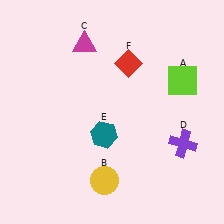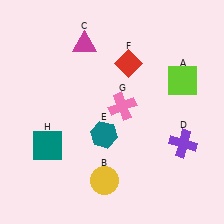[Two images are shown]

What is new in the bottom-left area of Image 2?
A teal square (H) was added in the bottom-left area of Image 2.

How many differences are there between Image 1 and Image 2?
There are 2 differences between the two images.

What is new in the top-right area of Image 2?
A pink cross (G) was added in the top-right area of Image 2.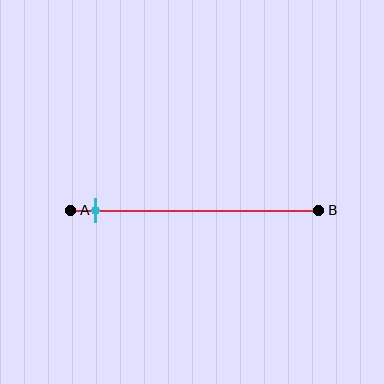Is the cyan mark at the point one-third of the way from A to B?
No, the mark is at about 10% from A, not at the 33% one-third point.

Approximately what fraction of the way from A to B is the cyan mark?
The cyan mark is approximately 10% of the way from A to B.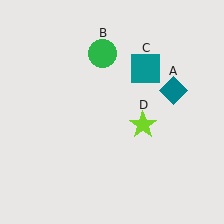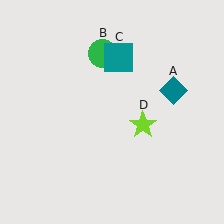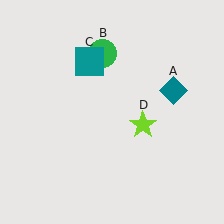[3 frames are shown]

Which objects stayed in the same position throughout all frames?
Teal diamond (object A) and green circle (object B) and lime star (object D) remained stationary.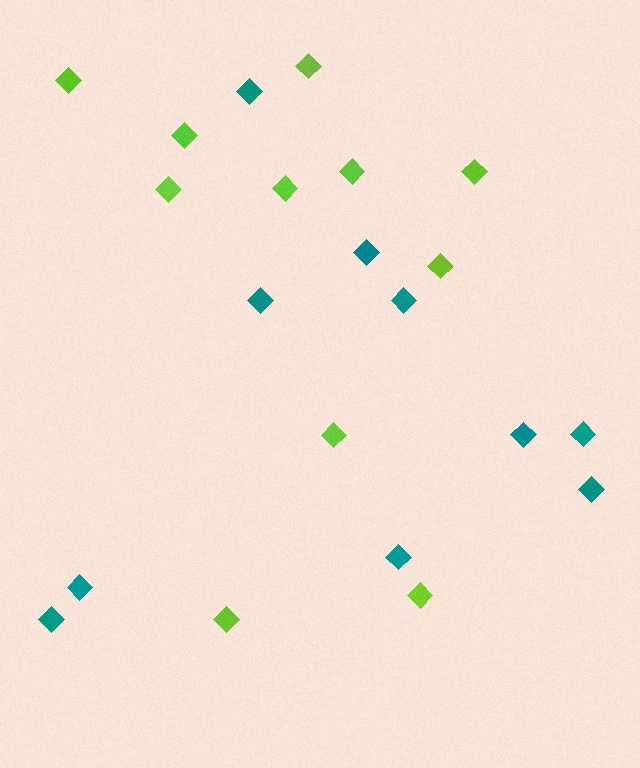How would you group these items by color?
There are 2 groups: one group of lime diamonds (11) and one group of teal diamonds (10).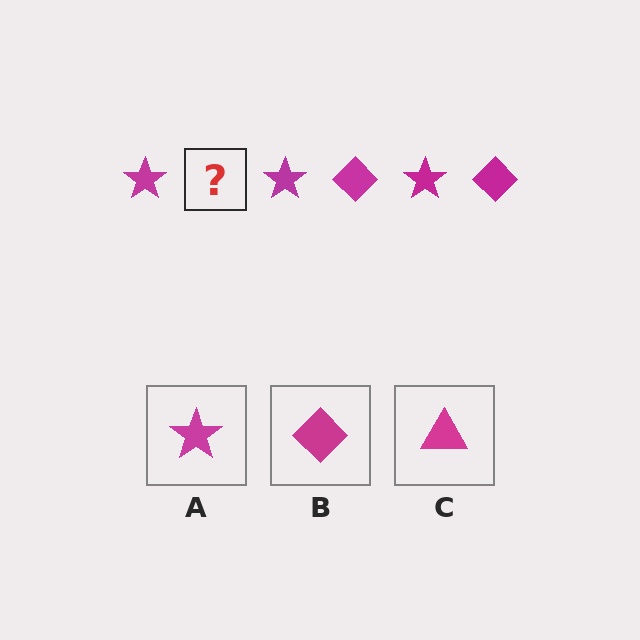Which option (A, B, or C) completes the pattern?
B.